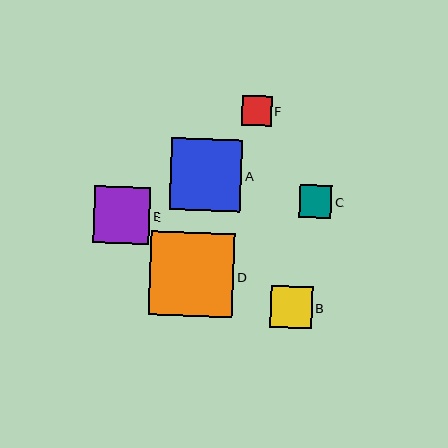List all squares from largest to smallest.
From largest to smallest: D, A, E, B, C, F.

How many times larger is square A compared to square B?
Square A is approximately 1.7 times the size of square B.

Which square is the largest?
Square D is the largest with a size of approximately 84 pixels.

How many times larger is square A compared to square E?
Square A is approximately 1.3 times the size of square E.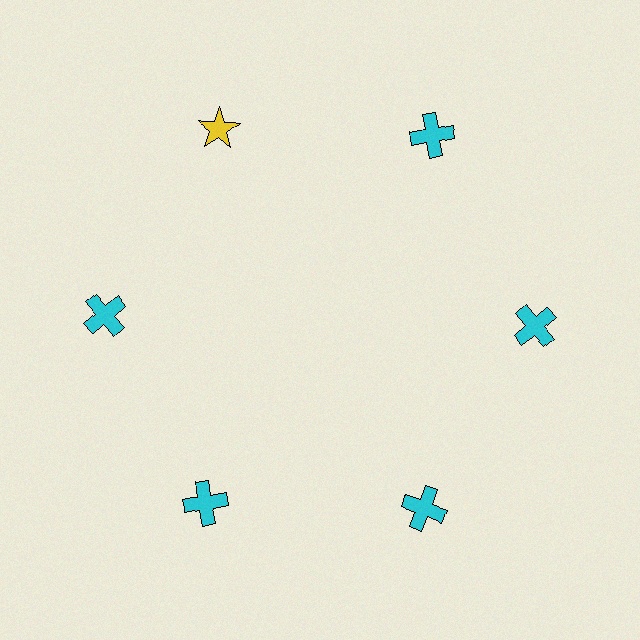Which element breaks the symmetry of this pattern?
The yellow star at roughly the 11 o'clock position breaks the symmetry. All other shapes are cyan crosses.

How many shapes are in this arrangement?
There are 6 shapes arranged in a ring pattern.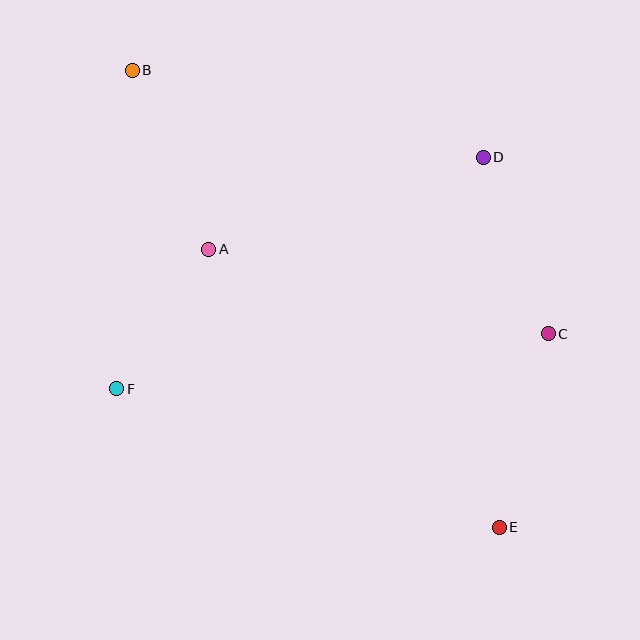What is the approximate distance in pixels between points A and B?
The distance between A and B is approximately 194 pixels.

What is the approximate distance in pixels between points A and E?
The distance between A and E is approximately 402 pixels.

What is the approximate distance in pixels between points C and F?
The distance between C and F is approximately 435 pixels.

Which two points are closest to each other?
Points A and F are closest to each other.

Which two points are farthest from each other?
Points B and E are farthest from each other.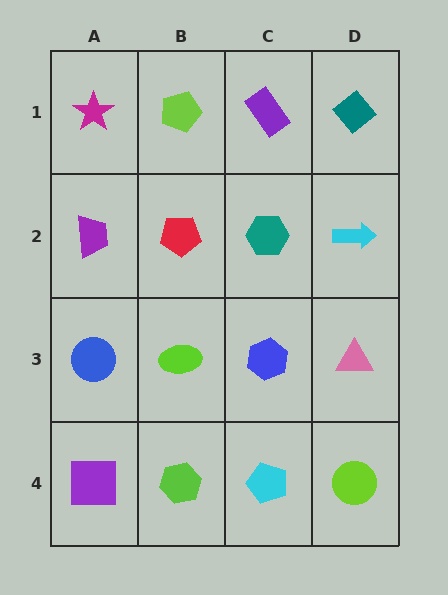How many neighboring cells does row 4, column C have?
3.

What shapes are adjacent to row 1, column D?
A cyan arrow (row 2, column D), a purple rectangle (row 1, column C).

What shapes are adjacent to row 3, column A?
A purple trapezoid (row 2, column A), a purple square (row 4, column A), a lime ellipse (row 3, column B).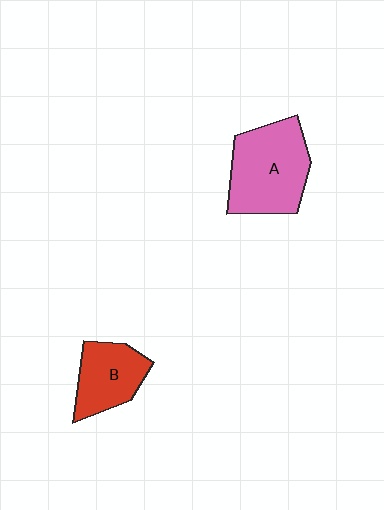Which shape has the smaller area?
Shape B (red).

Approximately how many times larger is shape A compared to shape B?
Approximately 1.5 times.